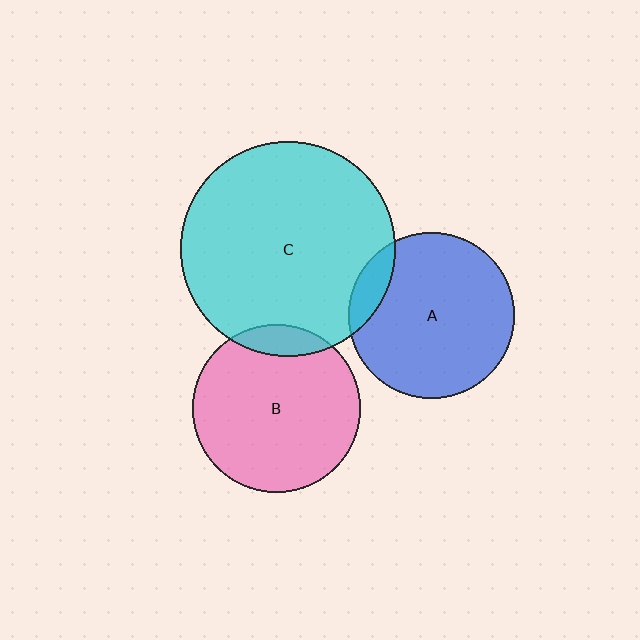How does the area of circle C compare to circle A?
Approximately 1.7 times.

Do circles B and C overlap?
Yes.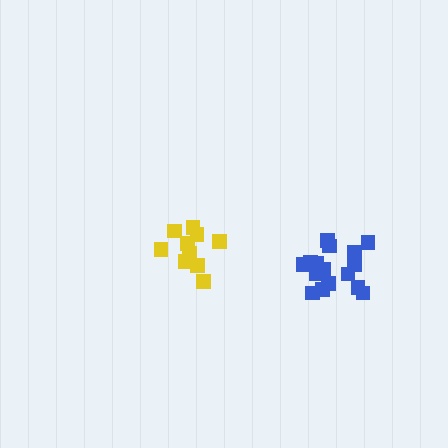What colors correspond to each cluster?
The clusters are colored: blue, yellow.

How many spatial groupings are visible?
There are 2 spatial groupings.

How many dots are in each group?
Group 1: 16 dots, Group 2: 10 dots (26 total).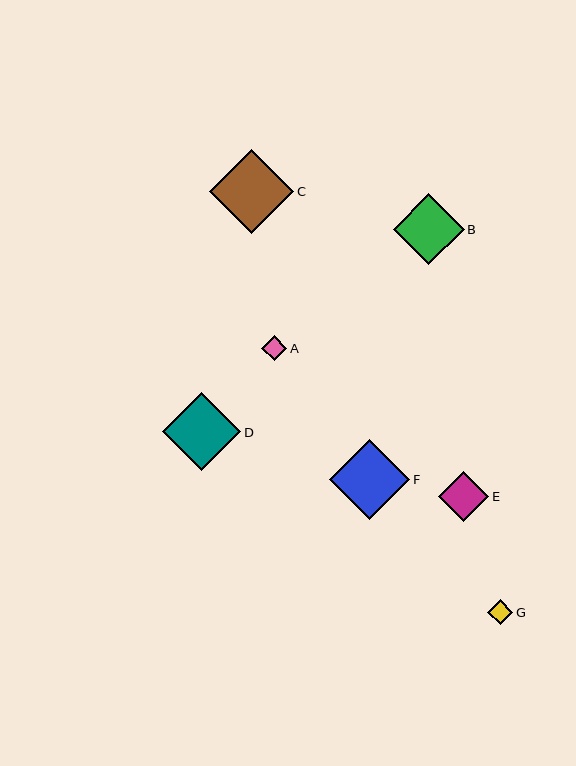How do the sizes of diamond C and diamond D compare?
Diamond C and diamond D are approximately the same size.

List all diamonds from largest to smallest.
From largest to smallest: C, F, D, B, E, G, A.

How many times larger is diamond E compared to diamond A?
Diamond E is approximately 2.0 times the size of diamond A.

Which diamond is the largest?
Diamond C is the largest with a size of approximately 84 pixels.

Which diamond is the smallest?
Diamond A is the smallest with a size of approximately 25 pixels.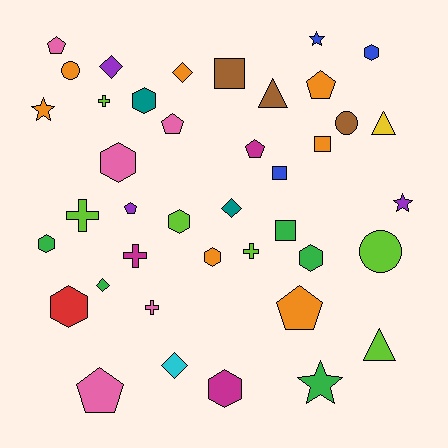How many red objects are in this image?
There is 1 red object.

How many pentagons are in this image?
There are 7 pentagons.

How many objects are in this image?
There are 40 objects.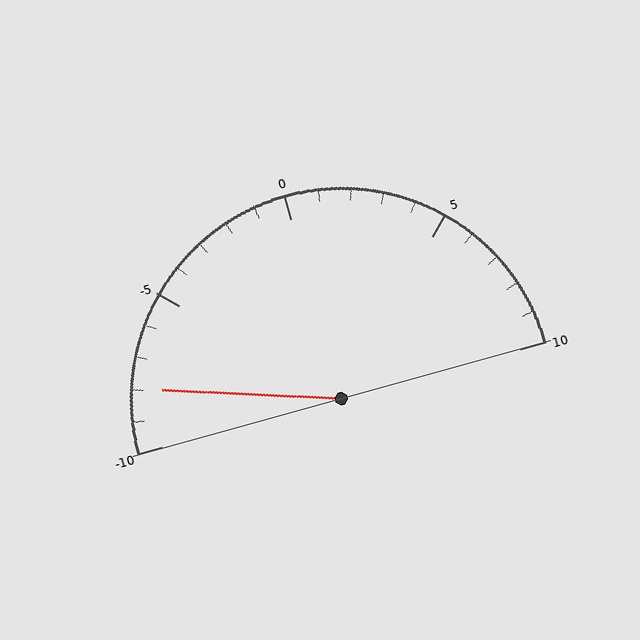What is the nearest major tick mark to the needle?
The nearest major tick mark is -10.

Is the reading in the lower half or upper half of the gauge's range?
The reading is in the lower half of the range (-10 to 10).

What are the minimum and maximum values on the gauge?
The gauge ranges from -10 to 10.